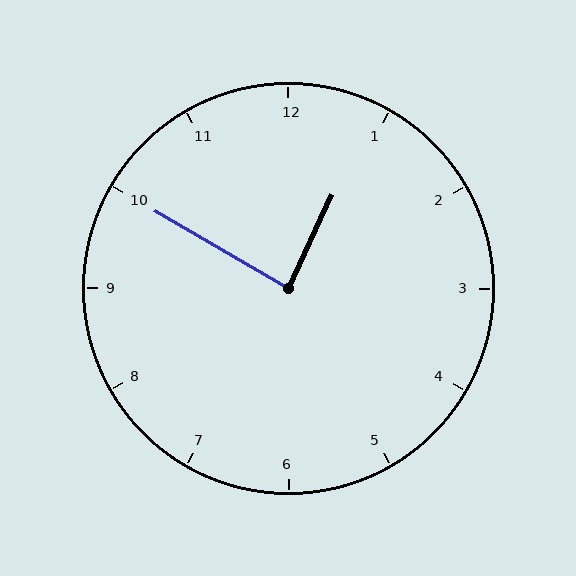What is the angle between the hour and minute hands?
Approximately 85 degrees.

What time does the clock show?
12:50.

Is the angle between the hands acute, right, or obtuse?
It is right.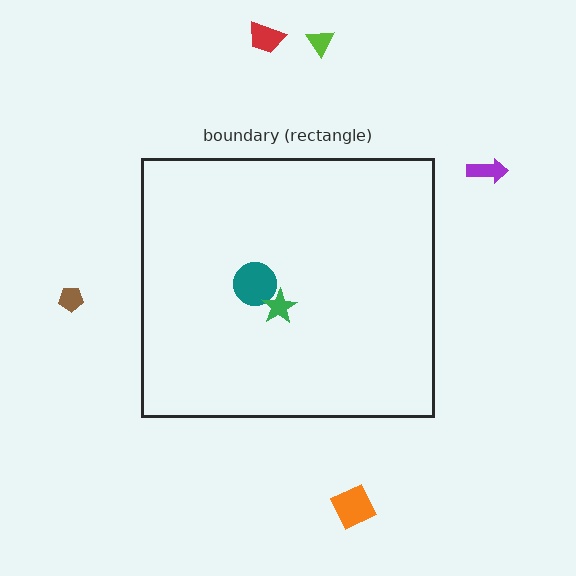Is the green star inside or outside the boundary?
Inside.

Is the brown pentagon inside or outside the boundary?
Outside.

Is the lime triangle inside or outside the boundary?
Outside.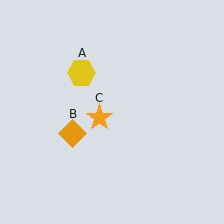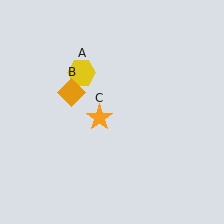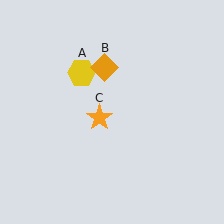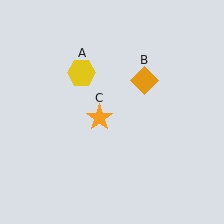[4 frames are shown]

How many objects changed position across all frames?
1 object changed position: orange diamond (object B).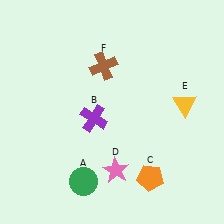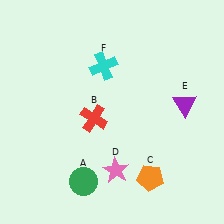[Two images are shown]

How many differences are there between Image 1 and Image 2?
There are 3 differences between the two images.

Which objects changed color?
B changed from purple to red. E changed from yellow to purple. F changed from brown to cyan.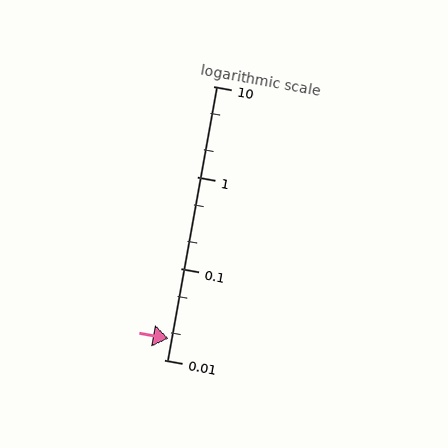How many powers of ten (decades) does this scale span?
The scale spans 3 decades, from 0.01 to 10.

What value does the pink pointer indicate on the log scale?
The pointer indicates approximately 0.017.